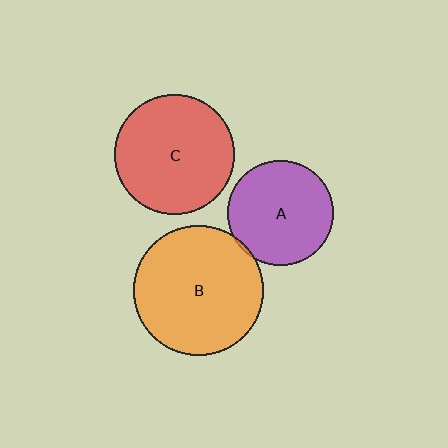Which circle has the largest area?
Circle B (orange).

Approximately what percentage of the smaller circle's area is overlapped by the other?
Approximately 5%.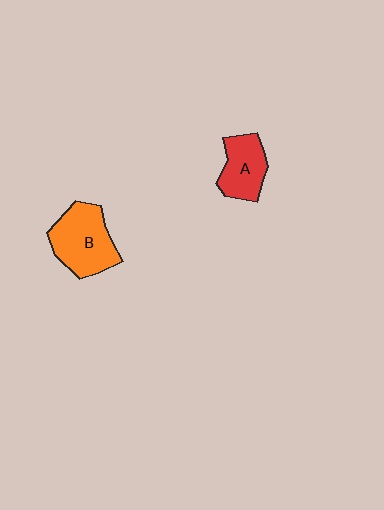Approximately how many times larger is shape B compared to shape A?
Approximately 1.4 times.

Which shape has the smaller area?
Shape A (red).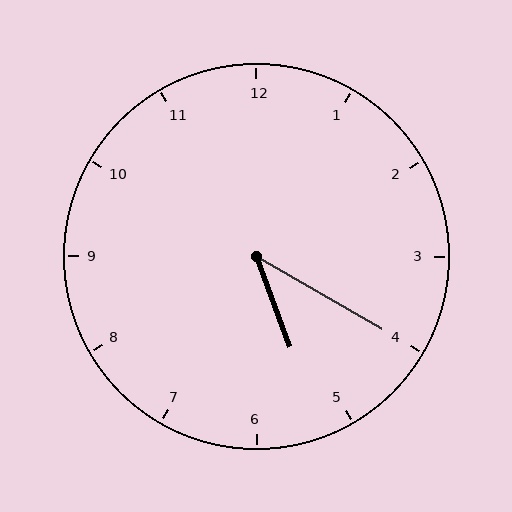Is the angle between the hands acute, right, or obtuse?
It is acute.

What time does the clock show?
5:20.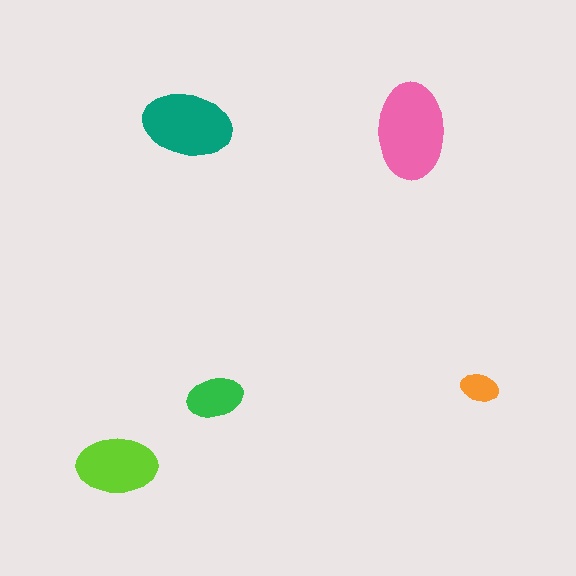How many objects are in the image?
There are 5 objects in the image.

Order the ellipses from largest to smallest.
the pink one, the teal one, the lime one, the green one, the orange one.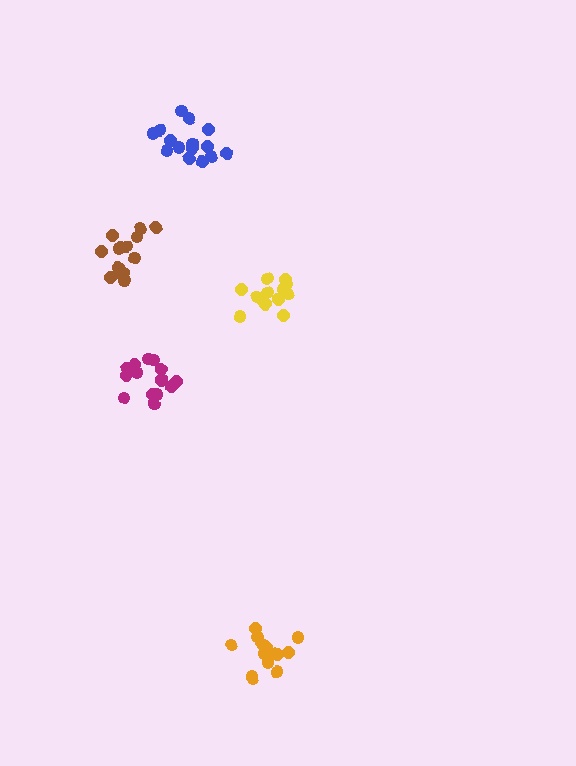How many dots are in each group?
Group 1: 14 dots, Group 2: 13 dots, Group 3: 15 dots, Group 4: 14 dots, Group 5: 15 dots (71 total).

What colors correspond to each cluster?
The clusters are colored: orange, yellow, blue, brown, magenta.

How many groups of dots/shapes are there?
There are 5 groups.